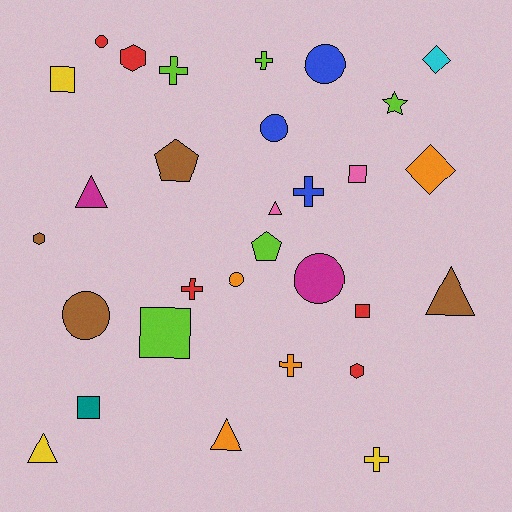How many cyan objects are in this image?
There is 1 cyan object.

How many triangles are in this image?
There are 5 triangles.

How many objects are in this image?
There are 30 objects.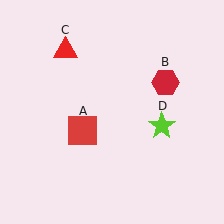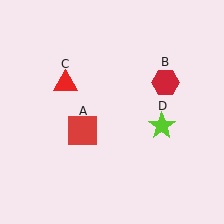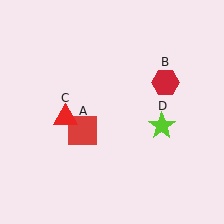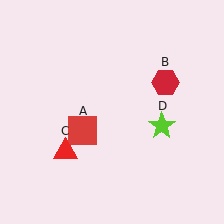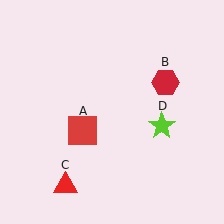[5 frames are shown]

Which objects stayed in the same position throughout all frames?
Red square (object A) and red hexagon (object B) and lime star (object D) remained stationary.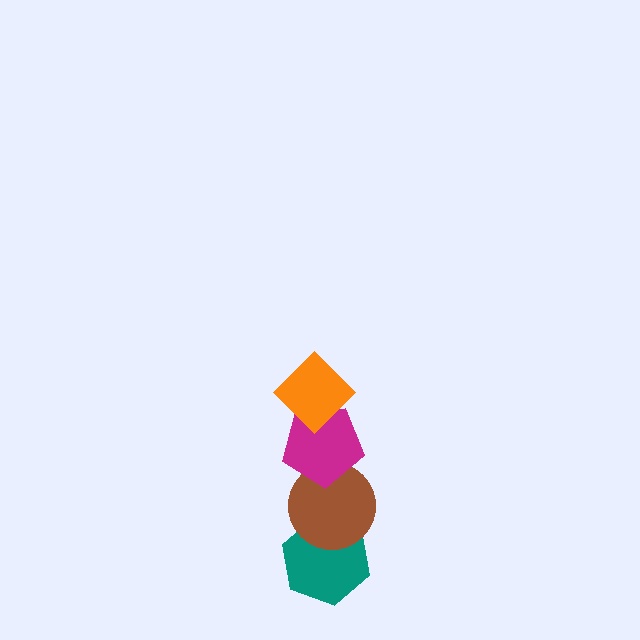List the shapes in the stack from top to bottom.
From top to bottom: the orange diamond, the magenta pentagon, the brown circle, the teal hexagon.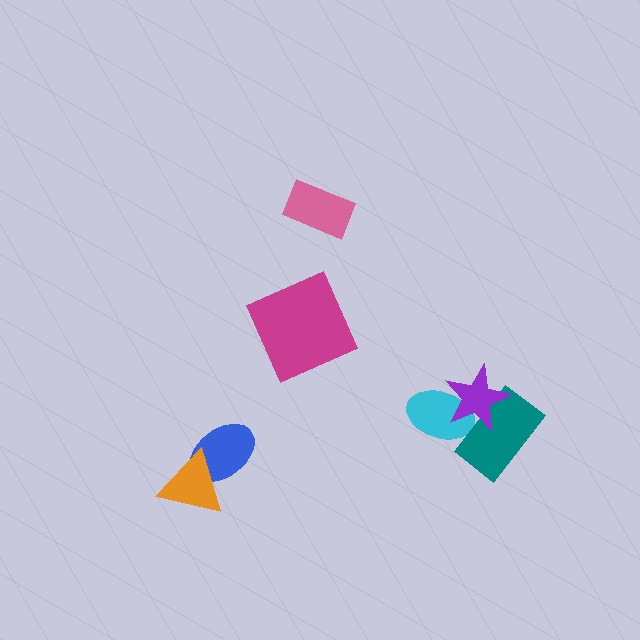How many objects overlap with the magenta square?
0 objects overlap with the magenta square.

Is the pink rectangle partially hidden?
No, no other shape covers it.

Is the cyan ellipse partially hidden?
Yes, it is partially covered by another shape.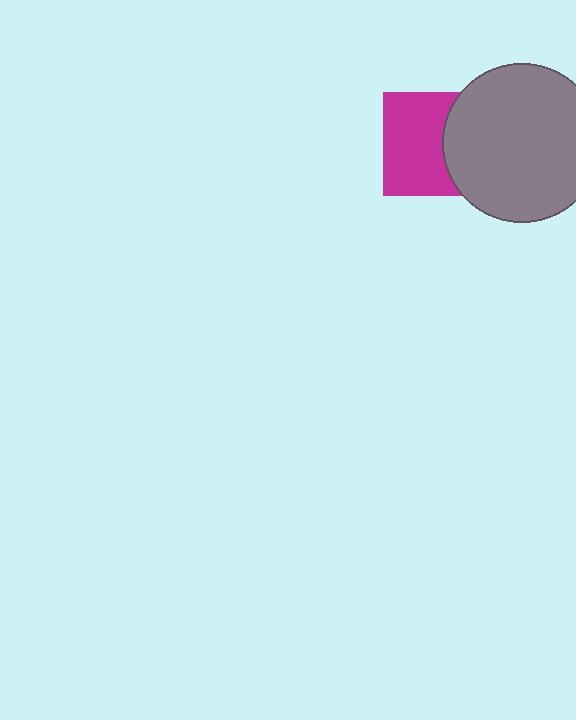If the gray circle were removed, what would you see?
You would see the complete magenta square.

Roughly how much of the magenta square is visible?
About half of it is visible (roughly 62%).